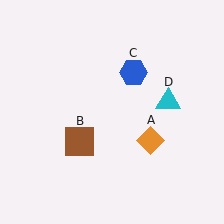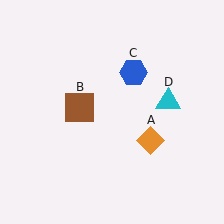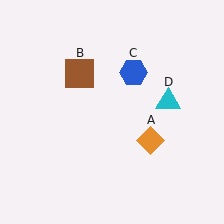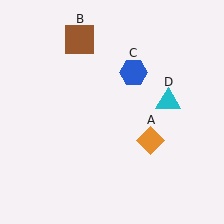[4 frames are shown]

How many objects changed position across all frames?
1 object changed position: brown square (object B).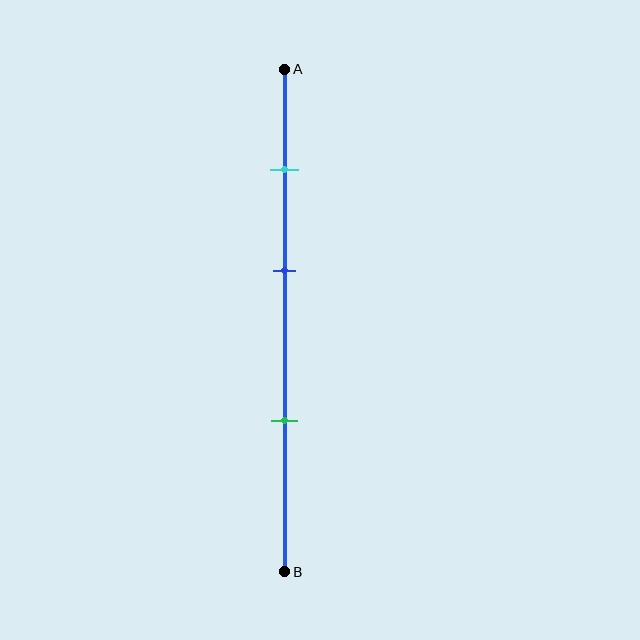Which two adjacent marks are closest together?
The cyan and blue marks are the closest adjacent pair.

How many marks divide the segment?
There are 3 marks dividing the segment.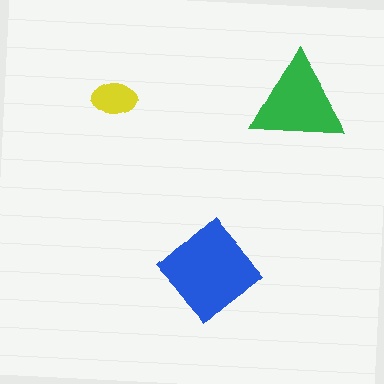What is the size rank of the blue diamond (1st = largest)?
1st.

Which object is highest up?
The green triangle is topmost.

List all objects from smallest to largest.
The yellow ellipse, the green triangle, the blue diamond.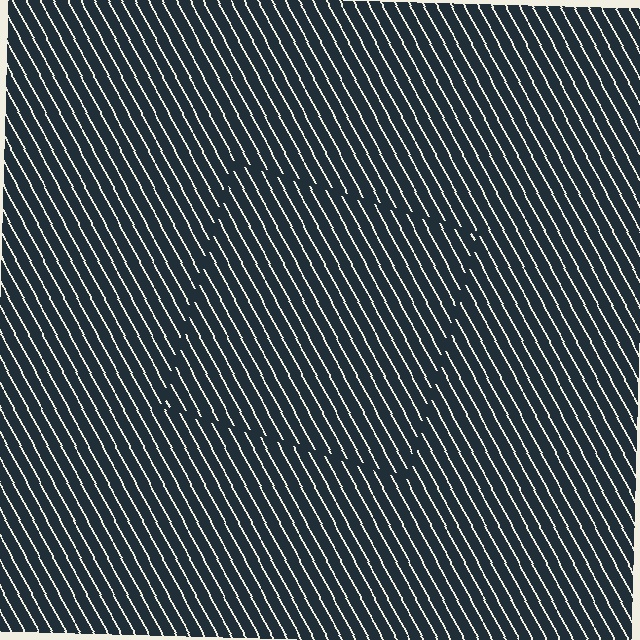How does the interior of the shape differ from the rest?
The interior of the shape contains the same grating, shifted by half a period — the contour is defined by the phase discontinuity where line-ends from the inner and outer gratings abut.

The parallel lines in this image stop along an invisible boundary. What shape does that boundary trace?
An illusory square. The interior of the shape contains the same grating, shifted by half a period — the contour is defined by the phase discontinuity where line-ends from the inner and outer gratings abut.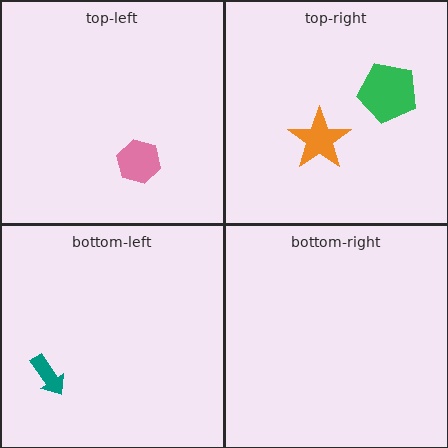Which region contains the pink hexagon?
The top-left region.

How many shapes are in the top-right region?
2.